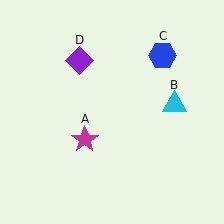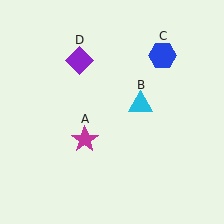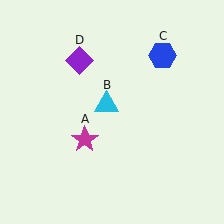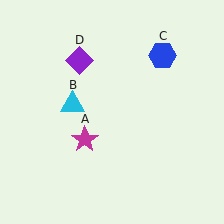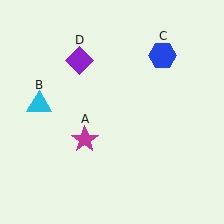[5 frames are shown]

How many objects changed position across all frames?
1 object changed position: cyan triangle (object B).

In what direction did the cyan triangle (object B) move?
The cyan triangle (object B) moved left.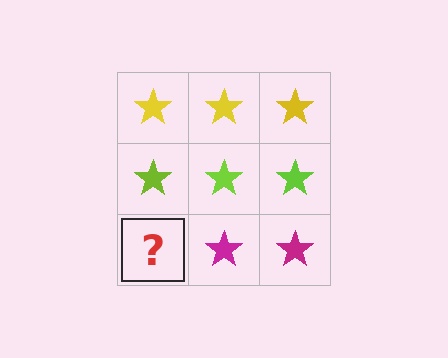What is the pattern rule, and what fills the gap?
The rule is that each row has a consistent color. The gap should be filled with a magenta star.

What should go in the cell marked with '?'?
The missing cell should contain a magenta star.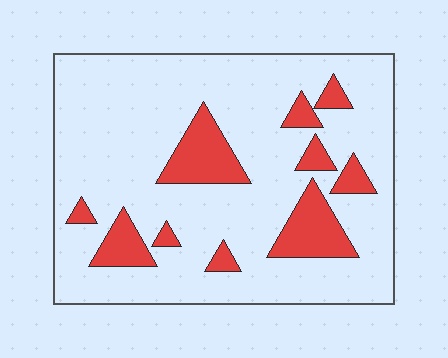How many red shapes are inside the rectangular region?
10.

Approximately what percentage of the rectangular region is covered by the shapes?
Approximately 20%.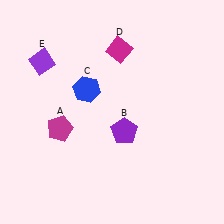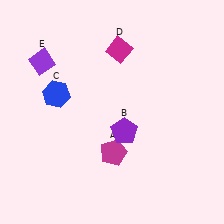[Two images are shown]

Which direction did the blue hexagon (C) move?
The blue hexagon (C) moved left.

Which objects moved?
The objects that moved are: the magenta pentagon (A), the blue hexagon (C).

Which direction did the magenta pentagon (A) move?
The magenta pentagon (A) moved right.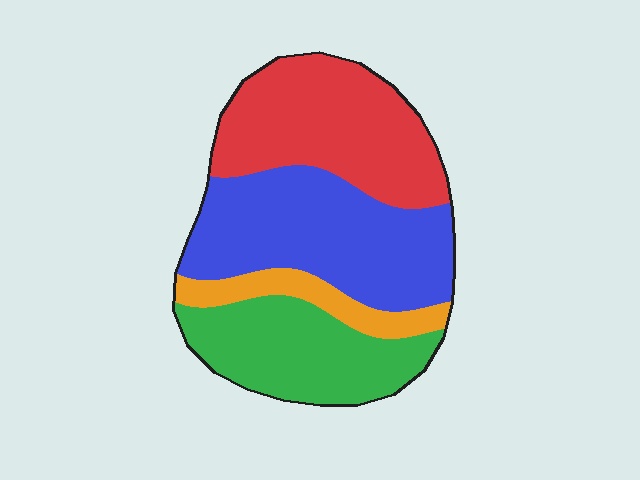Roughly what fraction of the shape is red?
Red covers around 30% of the shape.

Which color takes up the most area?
Blue, at roughly 35%.